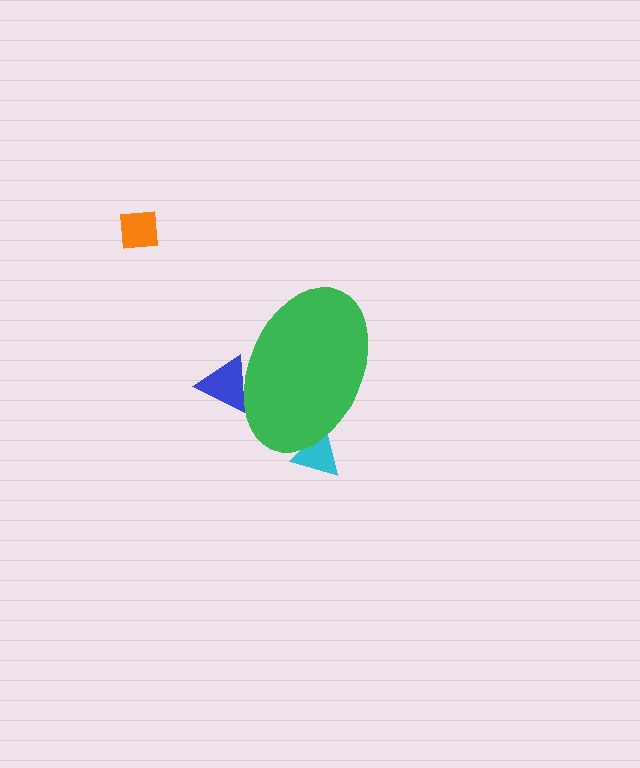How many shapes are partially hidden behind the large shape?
2 shapes are partially hidden.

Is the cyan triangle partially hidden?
Yes, the cyan triangle is partially hidden behind the green ellipse.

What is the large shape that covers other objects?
A green ellipse.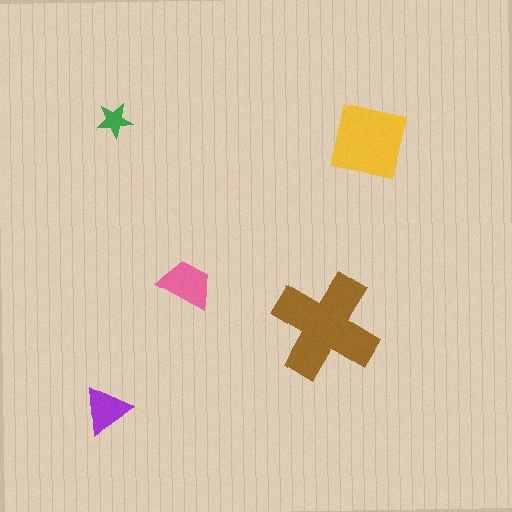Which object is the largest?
The brown cross.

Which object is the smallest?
The green star.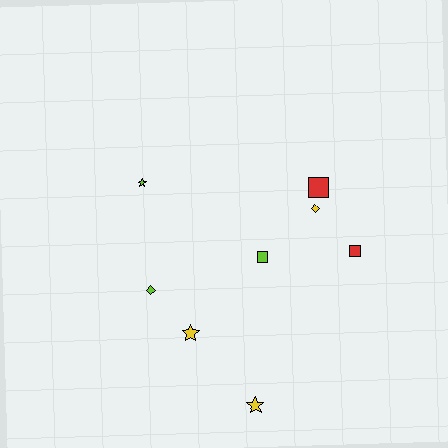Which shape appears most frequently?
Square, with 3 objects.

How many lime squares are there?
There is 1 lime square.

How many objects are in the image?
There are 8 objects.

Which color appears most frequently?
Lime, with 3 objects.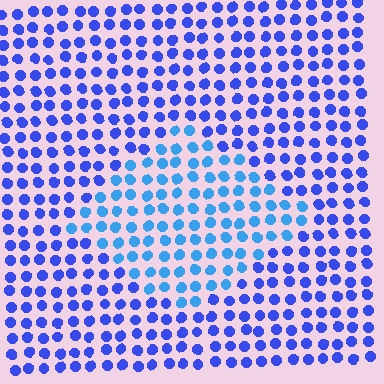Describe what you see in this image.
The image is filled with small blue elements in a uniform arrangement. A diamond-shaped region is visible where the elements are tinted to a slightly different hue, forming a subtle color boundary.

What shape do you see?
I see a diamond.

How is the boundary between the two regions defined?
The boundary is defined purely by a slight shift in hue (about 29 degrees). Spacing, size, and orientation are identical on both sides.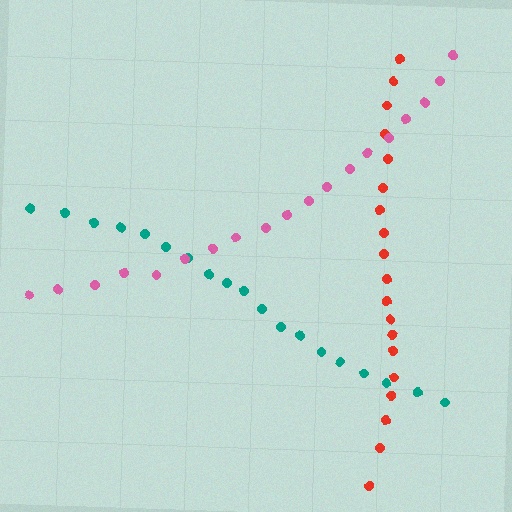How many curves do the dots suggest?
There are 3 distinct paths.